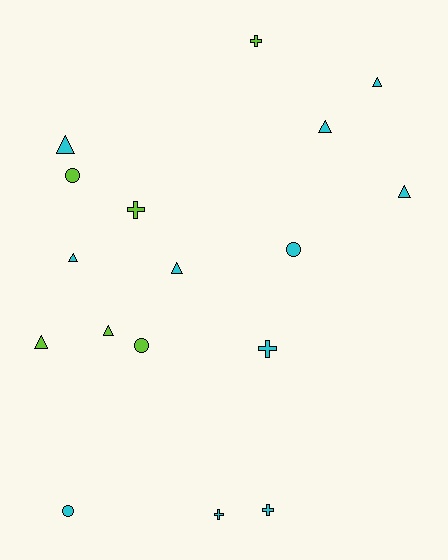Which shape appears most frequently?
Triangle, with 8 objects.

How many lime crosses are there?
There are 2 lime crosses.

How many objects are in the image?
There are 17 objects.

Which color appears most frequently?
Cyan, with 11 objects.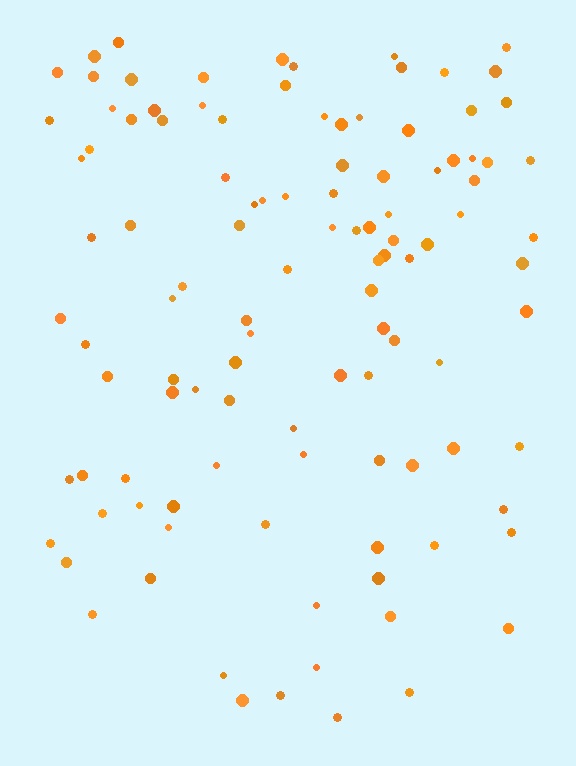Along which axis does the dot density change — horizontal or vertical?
Vertical.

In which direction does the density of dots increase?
From bottom to top, with the top side densest.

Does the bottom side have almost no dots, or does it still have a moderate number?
Still a moderate number, just noticeably fewer than the top.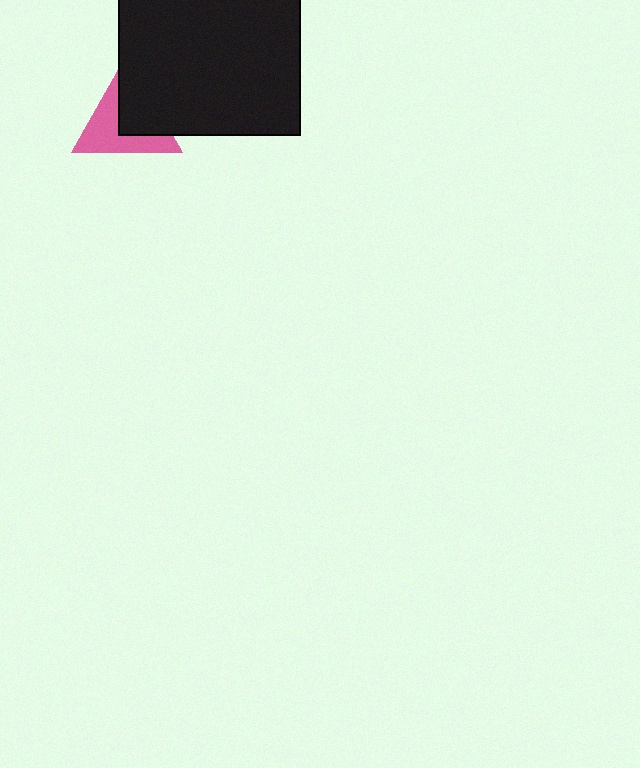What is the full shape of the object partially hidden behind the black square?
The partially hidden object is a pink triangle.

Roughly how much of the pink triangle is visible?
About half of it is visible (roughly 55%).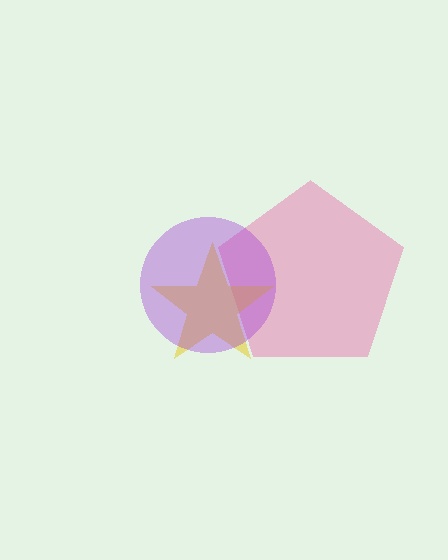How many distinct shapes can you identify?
There are 3 distinct shapes: a pink pentagon, a yellow star, a purple circle.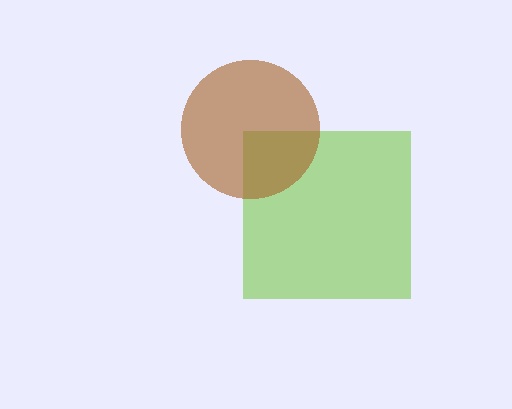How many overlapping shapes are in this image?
There are 2 overlapping shapes in the image.